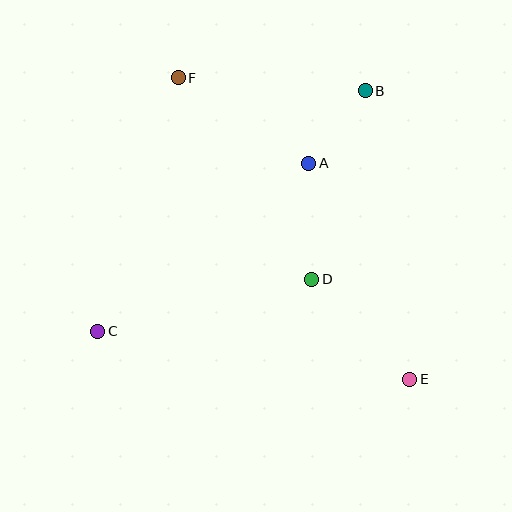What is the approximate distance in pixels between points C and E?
The distance between C and E is approximately 315 pixels.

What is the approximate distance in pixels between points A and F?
The distance between A and F is approximately 156 pixels.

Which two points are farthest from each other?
Points E and F are farthest from each other.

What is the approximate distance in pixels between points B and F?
The distance between B and F is approximately 188 pixels.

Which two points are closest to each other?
Points A and B are closest to each other.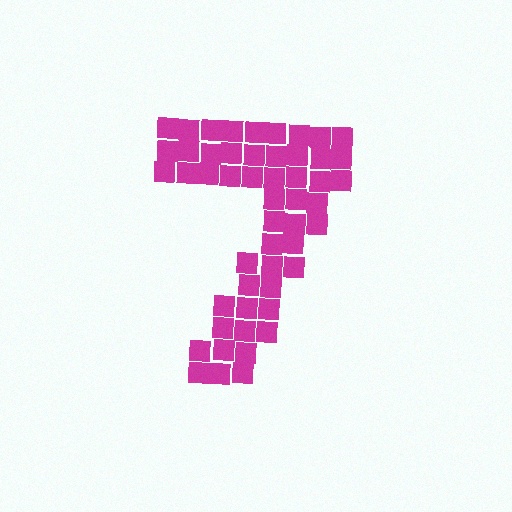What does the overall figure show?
The overall figure shows the digit 7.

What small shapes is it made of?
It is made of small squares.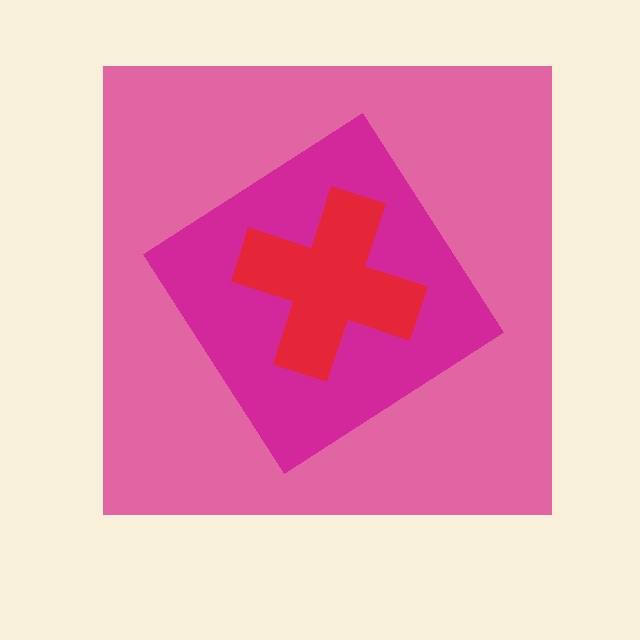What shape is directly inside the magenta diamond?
The red cross.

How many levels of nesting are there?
3.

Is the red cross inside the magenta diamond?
Yes.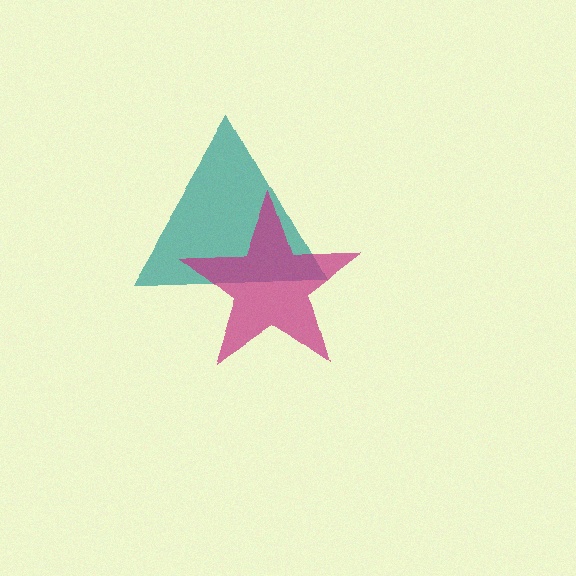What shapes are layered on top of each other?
The layered shapes are: a teal triangle, a magenta star.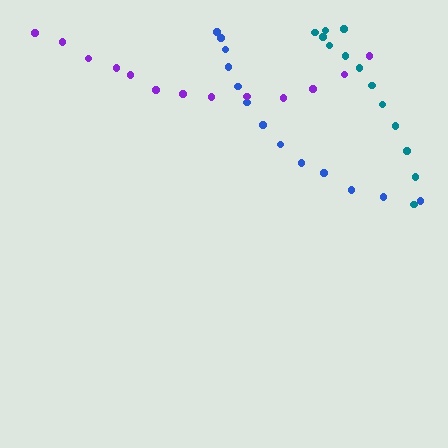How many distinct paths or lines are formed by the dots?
There are 3 distinct paths.